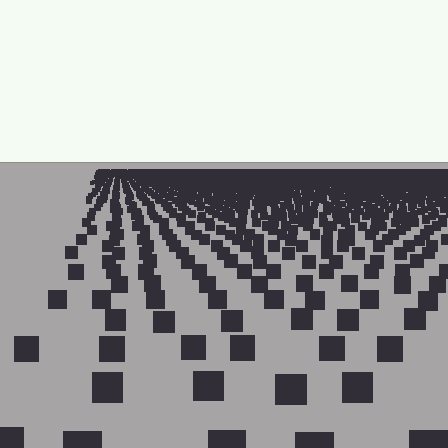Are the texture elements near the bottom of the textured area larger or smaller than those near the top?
Larger. Near the bottom, elements are closer to the viewer and appear at a bigger on-screen size.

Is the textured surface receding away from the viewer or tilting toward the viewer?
The surface is receding away from the viewer. Texture elements get smaller and denser toward the top.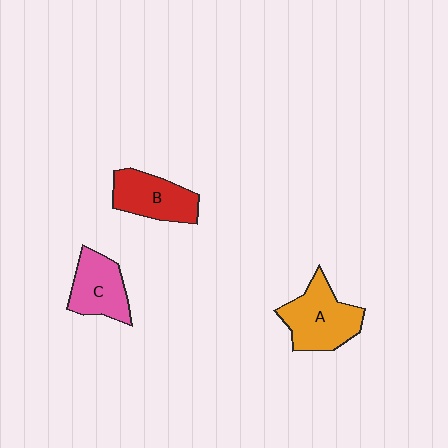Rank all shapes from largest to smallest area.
From largest to smallest: A (orange), B (red), C (pink).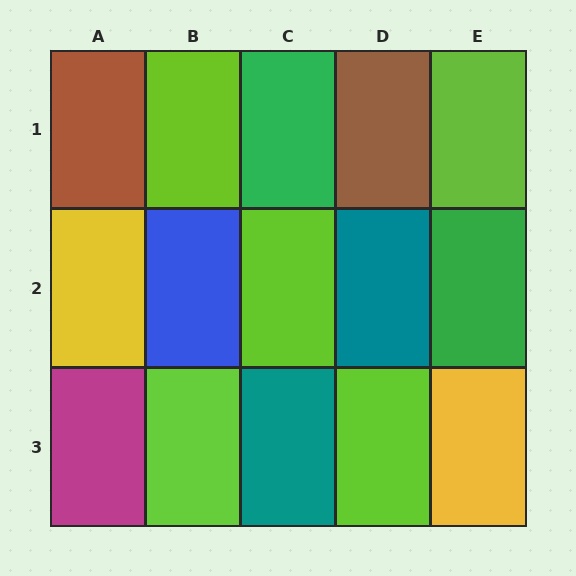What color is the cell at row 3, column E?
Yellow.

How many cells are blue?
1 cell is blue.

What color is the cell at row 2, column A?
Yellow.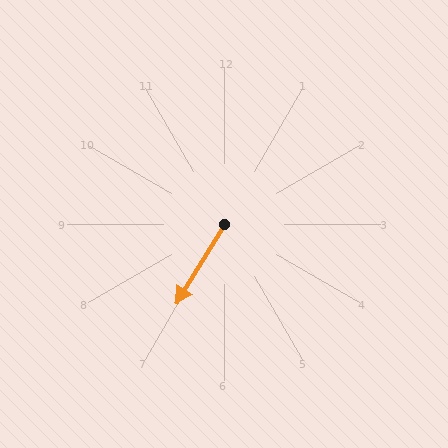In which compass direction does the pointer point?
Southwest.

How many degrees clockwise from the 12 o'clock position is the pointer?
Approximately 211 degrees.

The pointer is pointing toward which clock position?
Roughly 7 o'clock.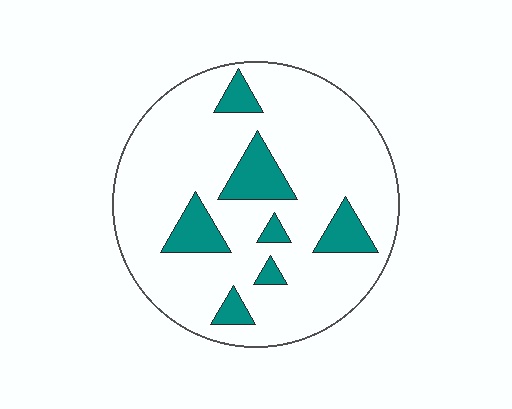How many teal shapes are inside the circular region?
7.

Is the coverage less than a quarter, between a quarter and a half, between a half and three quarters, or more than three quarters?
Less than a quarter.